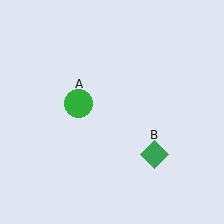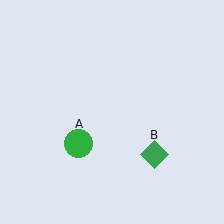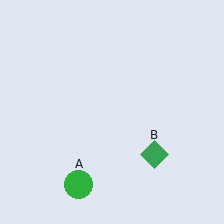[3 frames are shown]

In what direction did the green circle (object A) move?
The green circle (object A) moved down.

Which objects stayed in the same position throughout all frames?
Green diamond (object B) remained stationary.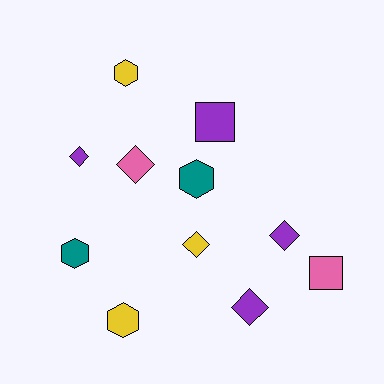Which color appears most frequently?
Purple, with 4 objects.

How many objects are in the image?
There are 11 objects.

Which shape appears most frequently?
Diamond, with 5 objects.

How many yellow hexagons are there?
There are 2 yellow hexagons.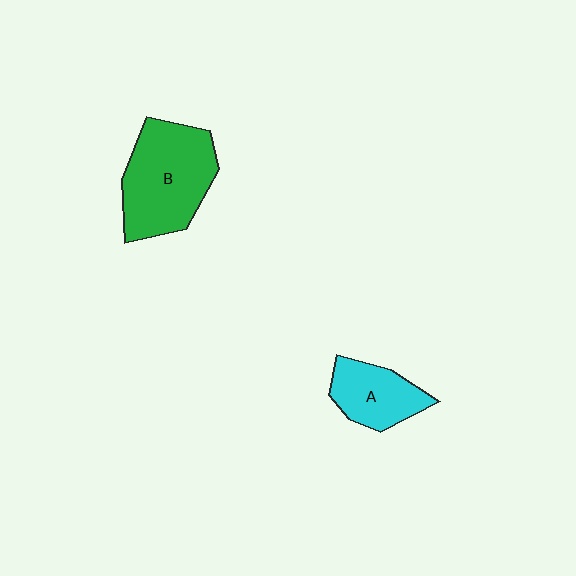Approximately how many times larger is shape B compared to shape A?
Approximately 1.8 times.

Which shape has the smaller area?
Shape A (cyan).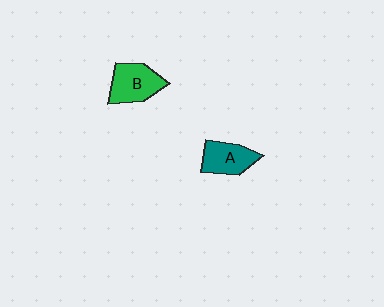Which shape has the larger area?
Shape B (green).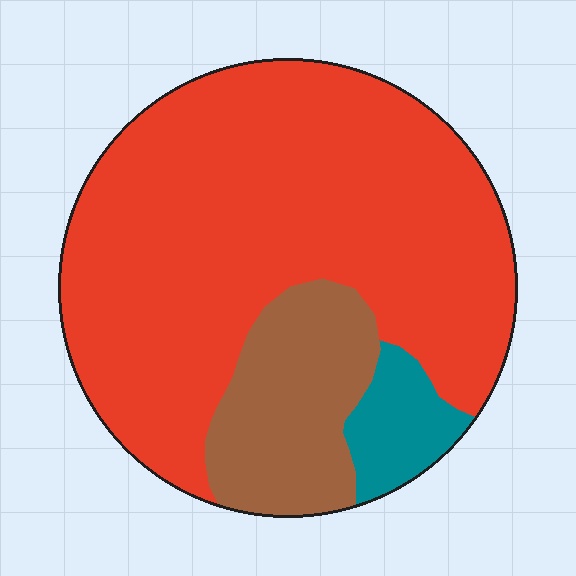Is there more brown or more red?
Red.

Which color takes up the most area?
Red, at roughly 75%.